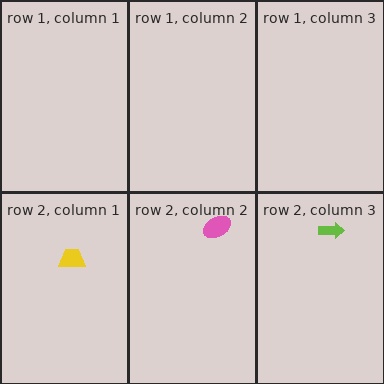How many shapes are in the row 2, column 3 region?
1.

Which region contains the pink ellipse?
The row 2, column 2 region.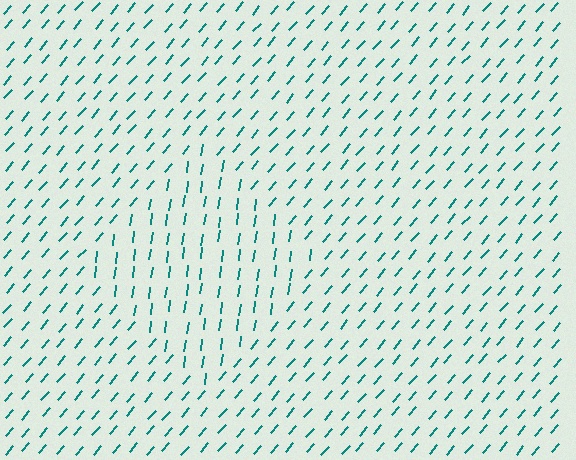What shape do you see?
I see a diamond.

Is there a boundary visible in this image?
Yes, there is a texture boundary formed by a change in line orientation.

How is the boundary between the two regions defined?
The boundary is defined purely by a change in line orientation (approximately 33 degrees difference). All lines are the same color and thickness.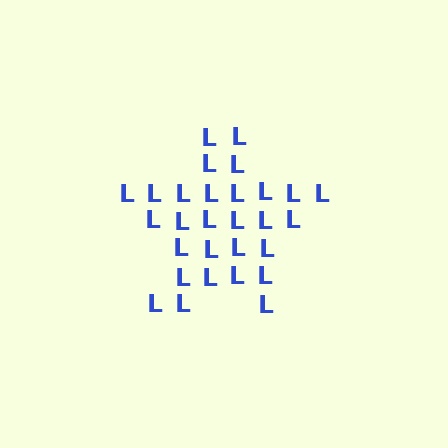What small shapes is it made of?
It is made of small letter L's.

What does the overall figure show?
The overall figure shows a star.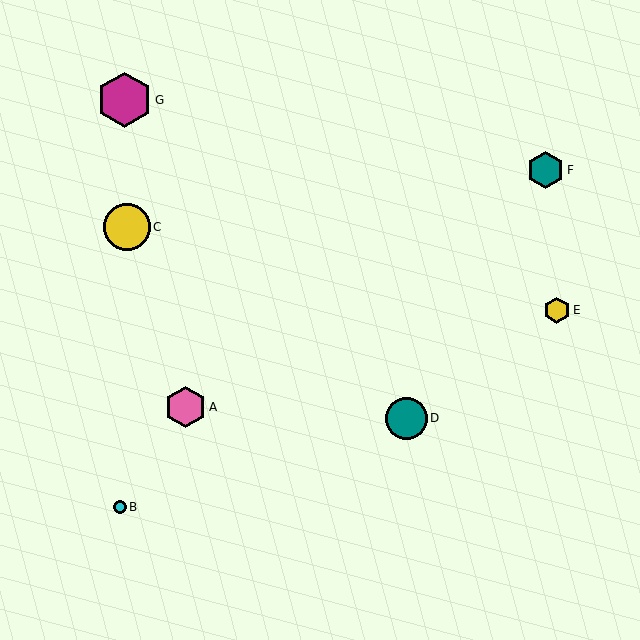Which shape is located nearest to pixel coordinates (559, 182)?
The teal hexagon (labeled F) at (545, 170) is nearest to that location.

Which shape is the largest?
The magenta hexagon (labeled G) is the largest.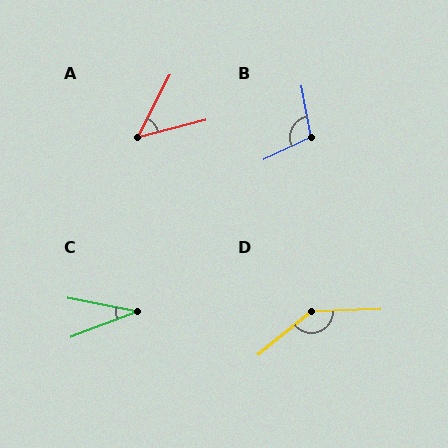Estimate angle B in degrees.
Approximately 105 degrees.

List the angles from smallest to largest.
C (33°), A (48°), B (105°), D (143°).